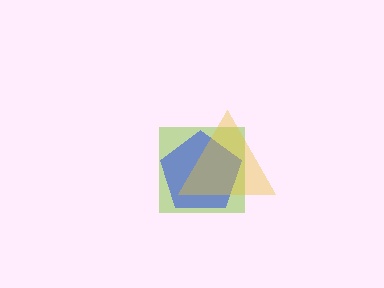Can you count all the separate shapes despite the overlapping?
Yes, there are 3 separate shapes.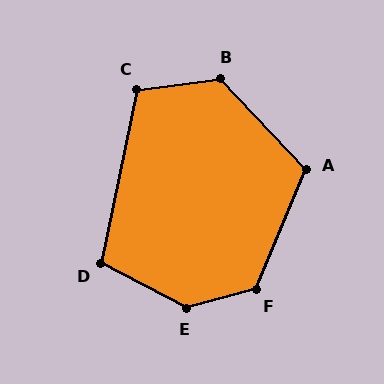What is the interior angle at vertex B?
Approximately 126 degrees (obtuse).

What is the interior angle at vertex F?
Approximately 128 degrees (obtuse).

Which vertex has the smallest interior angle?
D, at approximately 106 degrees.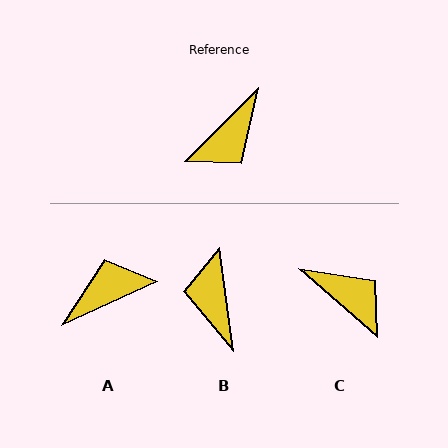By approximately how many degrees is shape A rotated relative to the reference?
Approximately 160 degrees counter-clockwise.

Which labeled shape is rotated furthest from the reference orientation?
A, about 160 degrees away.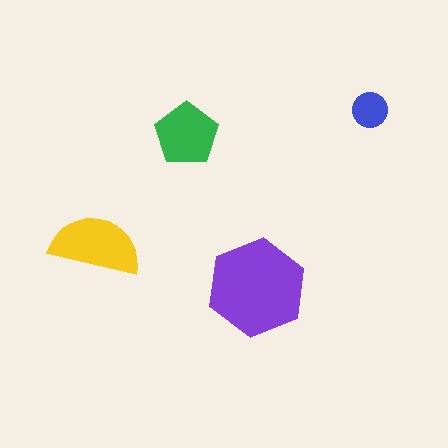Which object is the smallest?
The blue circle.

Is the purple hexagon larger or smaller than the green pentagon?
Larger.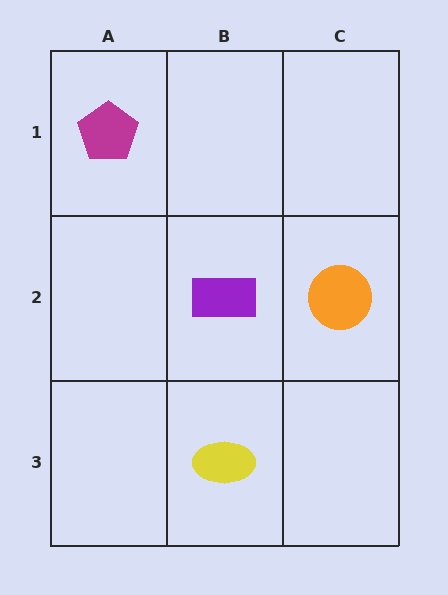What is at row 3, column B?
A yellow ellipse.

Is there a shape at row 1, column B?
No, that cell is empty.